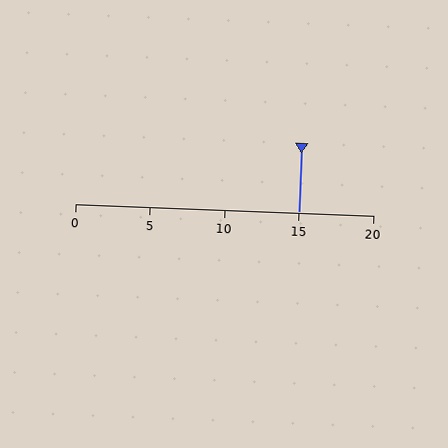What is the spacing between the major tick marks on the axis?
The major ticks are spaced 5 apart.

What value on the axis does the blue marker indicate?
The marker indicates approximately 15.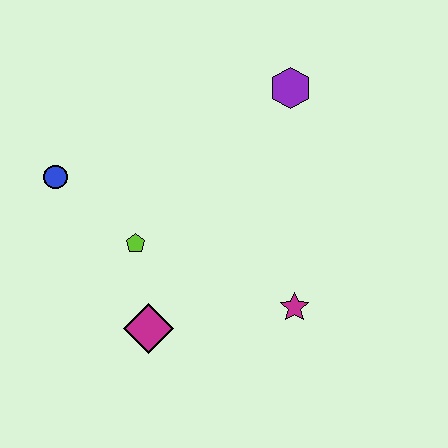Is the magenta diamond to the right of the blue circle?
Yes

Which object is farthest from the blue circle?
The magenta star is farthest from the blue circle.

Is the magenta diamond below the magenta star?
Yes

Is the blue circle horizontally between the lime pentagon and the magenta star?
No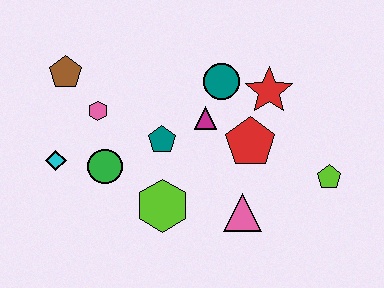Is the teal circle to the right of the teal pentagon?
Yes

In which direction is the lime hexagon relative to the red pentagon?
The lime hexagon is to the left of the red pentagon.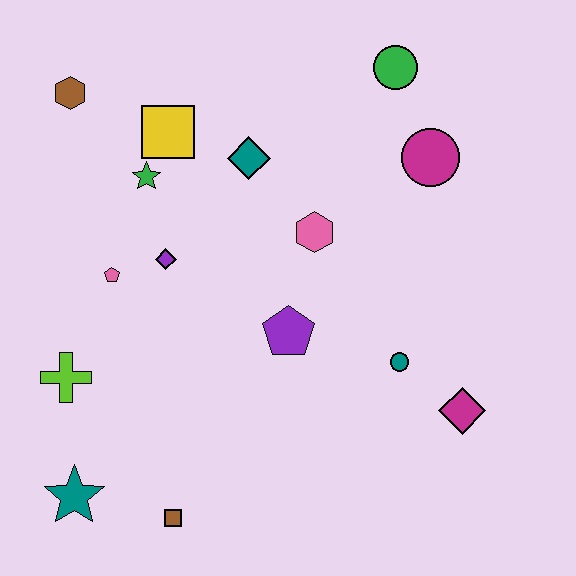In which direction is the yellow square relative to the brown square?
The yellow square is above the brown square.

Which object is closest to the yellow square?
The green star is closest to the yellow square.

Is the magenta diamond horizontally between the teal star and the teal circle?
No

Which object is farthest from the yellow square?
The magenta diamond is farthest from the yellow square.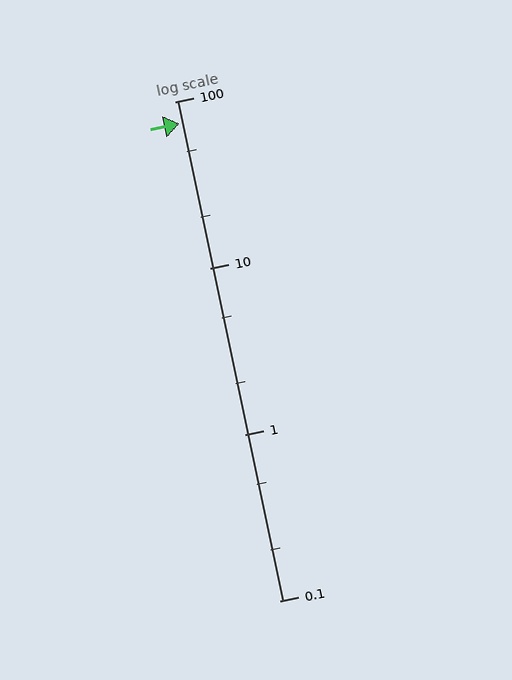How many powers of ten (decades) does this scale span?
The scale spans 3 decades, from 0.1 to 100.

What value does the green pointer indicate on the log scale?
The pointer indicates approximately 74.